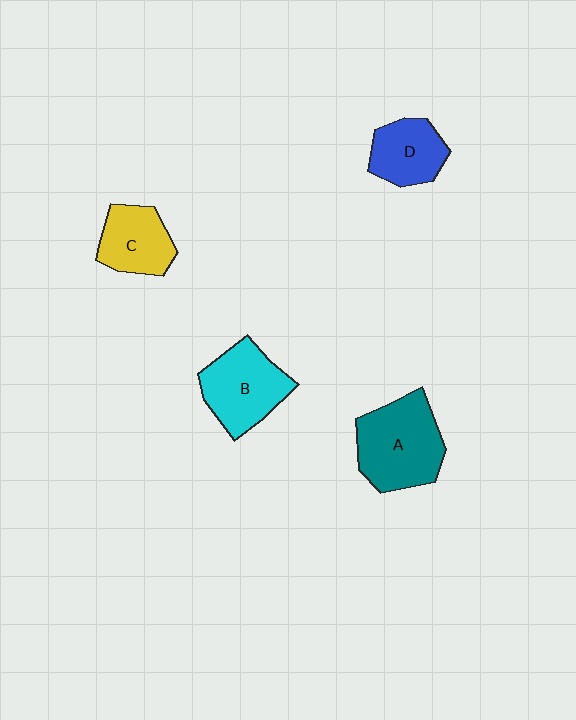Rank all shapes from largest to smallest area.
From largest to smallest: A (teal), B (cyan), C (yellow), D (blue).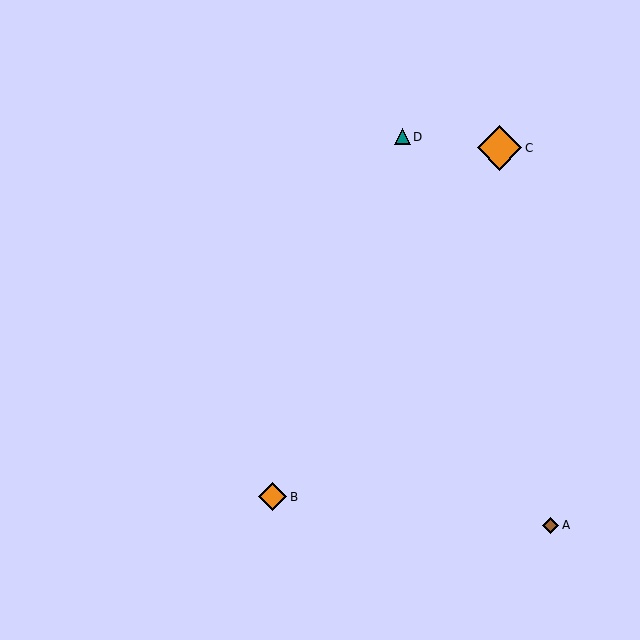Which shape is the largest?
The orange diamond (labeled C) is the largest.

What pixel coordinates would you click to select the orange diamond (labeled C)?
Click at (500, 148) to select the orange diamond C.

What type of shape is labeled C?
Shape C is an orange diamond.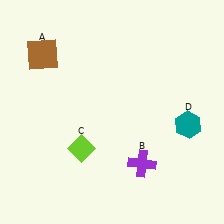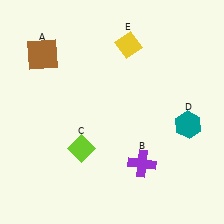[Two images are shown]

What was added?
A yellow diamond (E) was added in Image 2.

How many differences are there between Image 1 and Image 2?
There is 1 difference between the two images.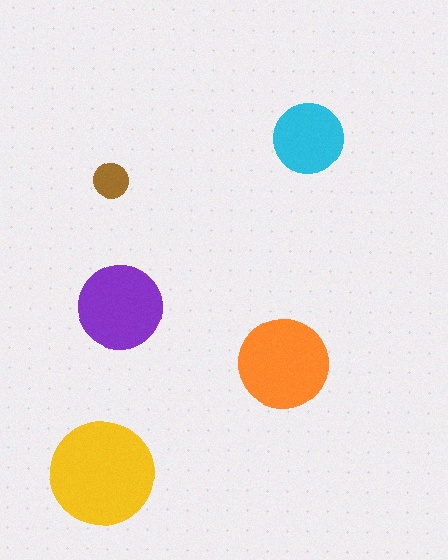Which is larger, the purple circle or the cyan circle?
The purple one.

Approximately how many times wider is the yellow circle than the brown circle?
About 3 times wider.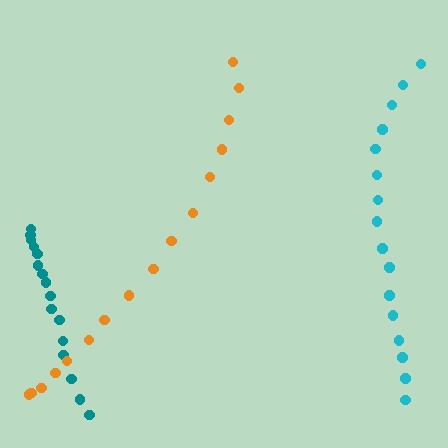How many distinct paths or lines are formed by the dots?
There are 3 distinct paths.